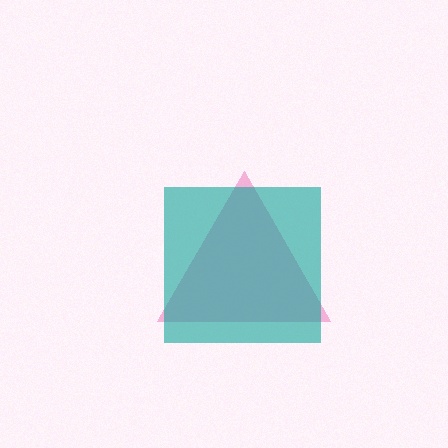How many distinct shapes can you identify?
There are 2 distinct shapes: a pink triangle, a teal square.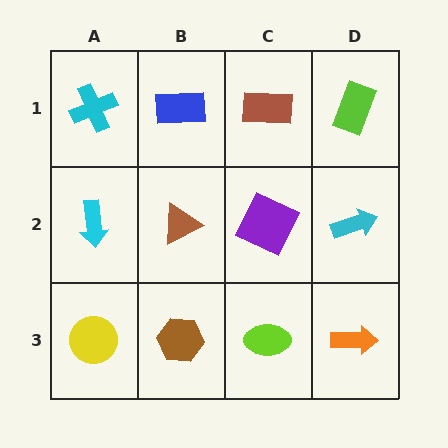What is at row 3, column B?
A brown hexagon.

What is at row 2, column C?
A purple square.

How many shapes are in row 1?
4 shapes.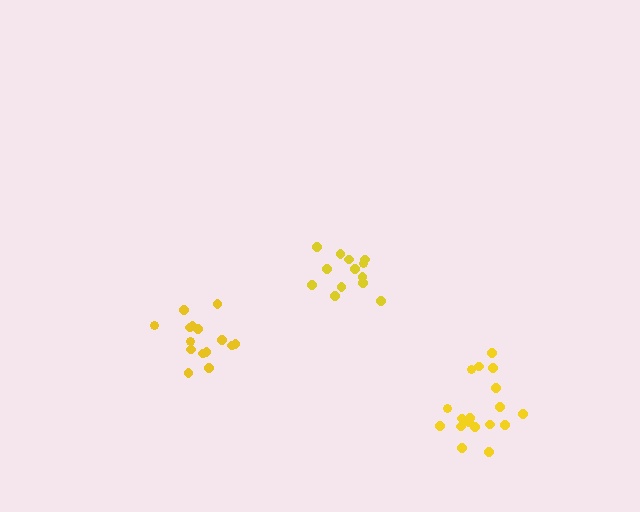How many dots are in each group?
Group 1: 18 dots, Group 2: 13 dots, Group 3: 15 dots (46 total).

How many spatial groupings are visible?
There are 3 spatial groupings.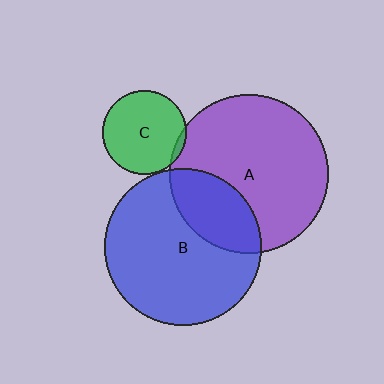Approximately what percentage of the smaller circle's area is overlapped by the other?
Approximately 5%.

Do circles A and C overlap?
Yes.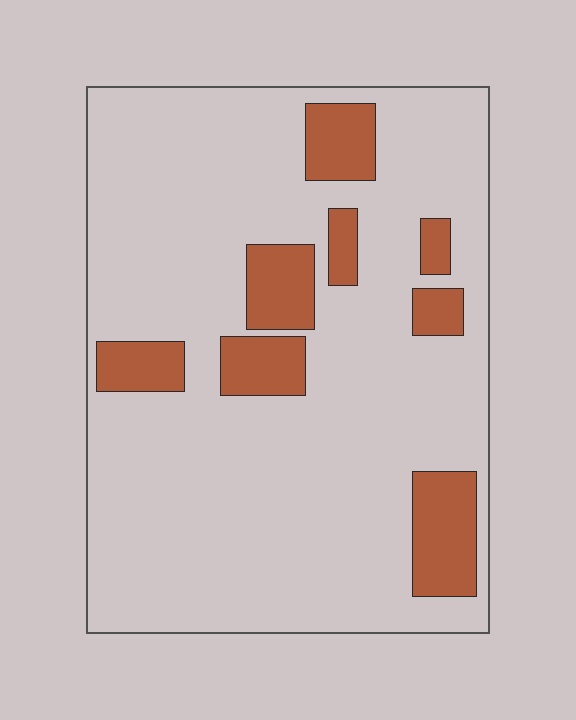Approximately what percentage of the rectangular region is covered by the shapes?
Approximately 15%.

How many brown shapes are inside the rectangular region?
8.